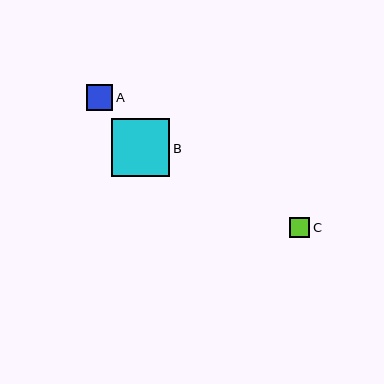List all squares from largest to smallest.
From largest to smallest: B, A, C.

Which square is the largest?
Square B is the largest with a size of approximately 58 pixels.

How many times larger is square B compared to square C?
Square B is approximately 2.9 times the size of square C.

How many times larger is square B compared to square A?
Square B is approximately 2.2 times the size of square A.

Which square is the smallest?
Square C is the smallest with a size of approximately 20 pixels.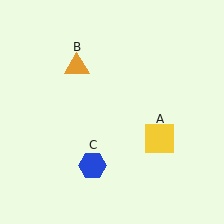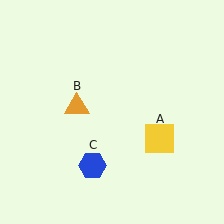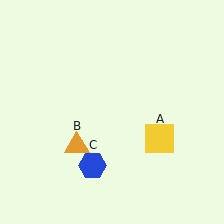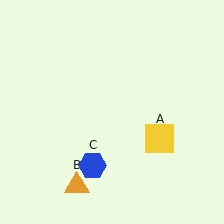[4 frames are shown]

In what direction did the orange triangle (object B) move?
The orange triangle (object B) moved down.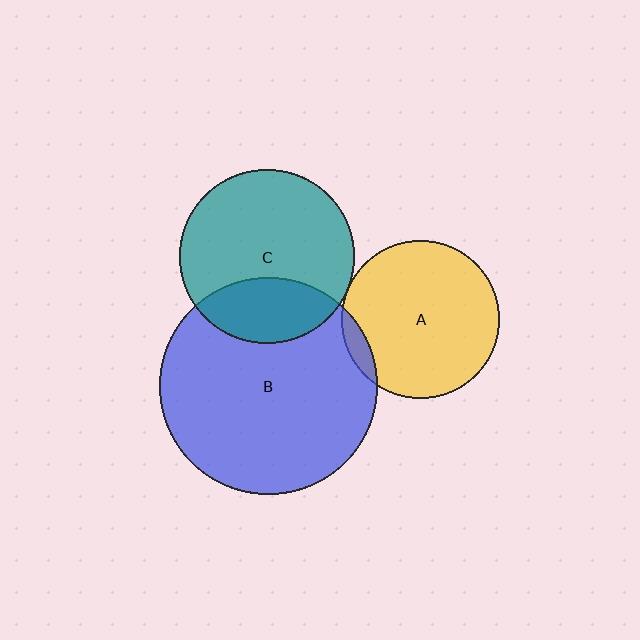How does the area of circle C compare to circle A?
Approximately 1.2 times.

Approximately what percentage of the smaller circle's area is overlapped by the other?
Approximately 5%.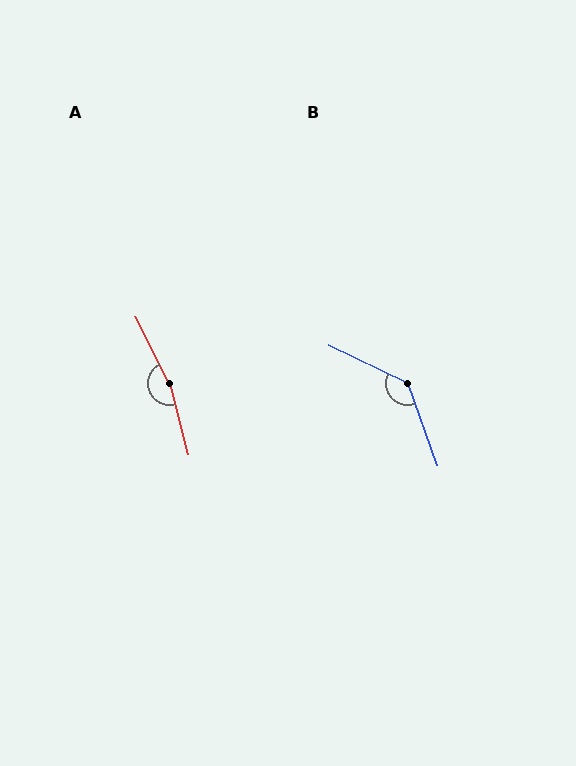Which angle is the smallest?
B, at approximately 135 degrees.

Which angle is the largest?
A, at approximately 168 degrees.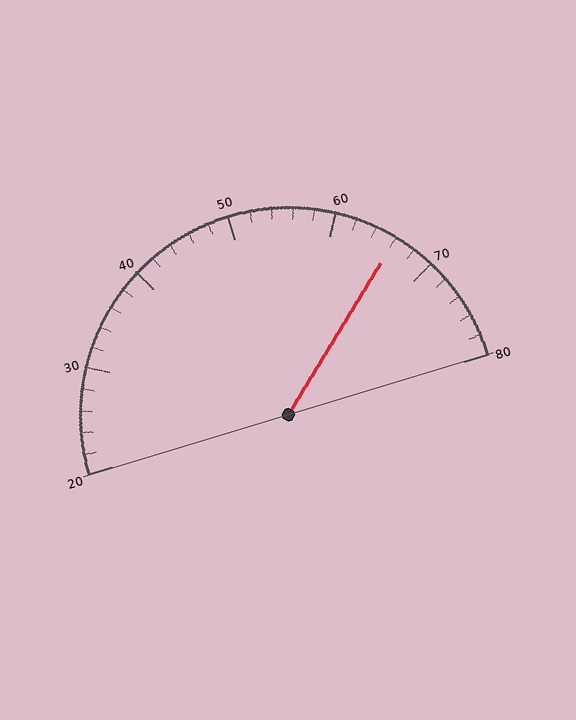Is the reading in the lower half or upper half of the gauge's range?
The reading is in the upper half of the range (20 to 80).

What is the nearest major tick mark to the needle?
The nearest major tick mark is 70.